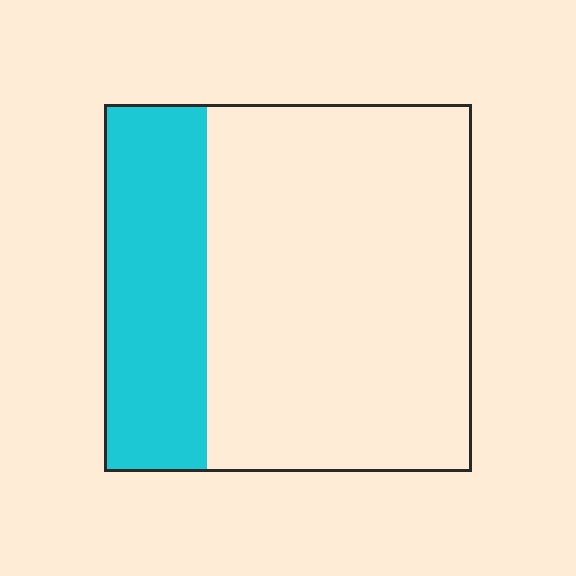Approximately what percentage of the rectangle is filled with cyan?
Approximately 30%.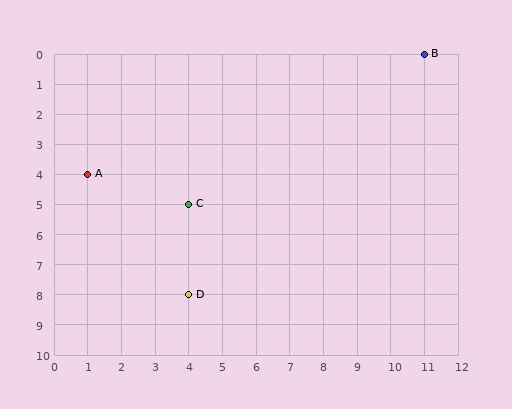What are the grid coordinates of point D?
Point D is at grid coordinates (4, 8).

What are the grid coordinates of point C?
Point C is at grid coordinates (4, 5).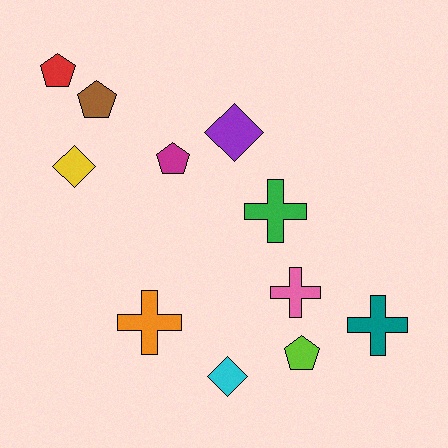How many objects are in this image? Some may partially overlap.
There are 11 objects.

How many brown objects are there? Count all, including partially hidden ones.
There is 1 brown object.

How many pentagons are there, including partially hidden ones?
There are 4 pentagons.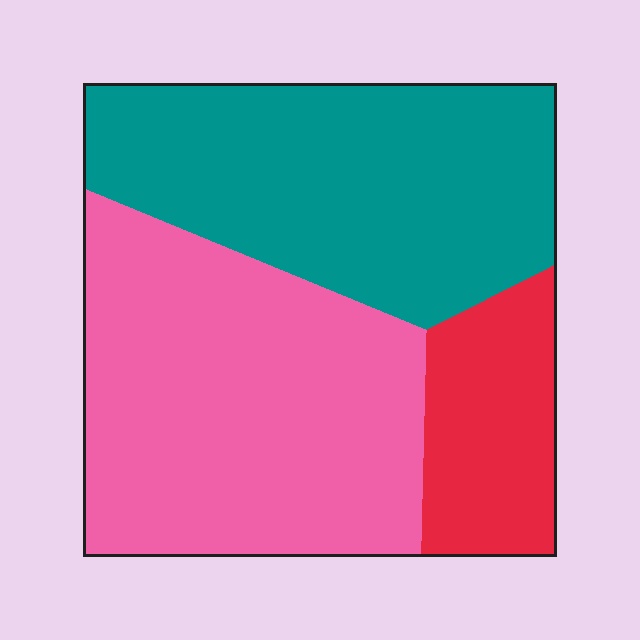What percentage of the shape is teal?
Teal covers about 40% of the shape.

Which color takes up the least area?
Red, at roughly 15%.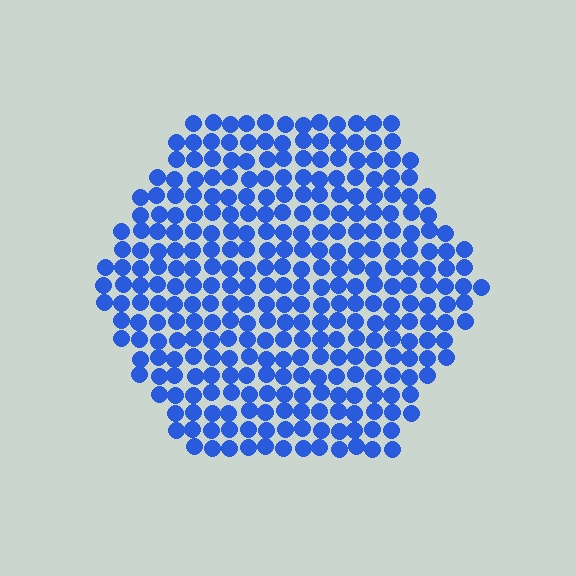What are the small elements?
The small elements are circles.